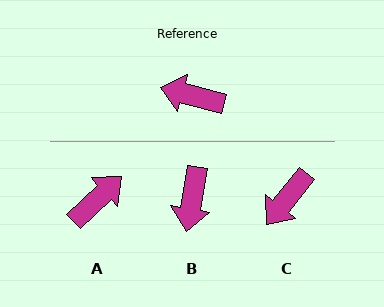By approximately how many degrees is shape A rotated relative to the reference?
Approximately 122 degrees clockwise.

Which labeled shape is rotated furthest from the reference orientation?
A, about 122 degrees away.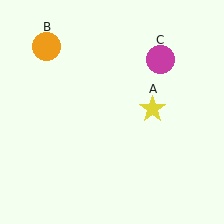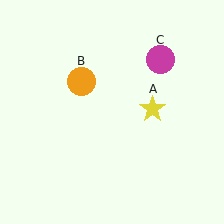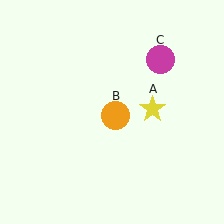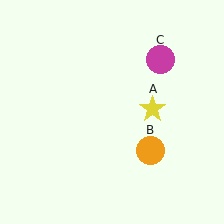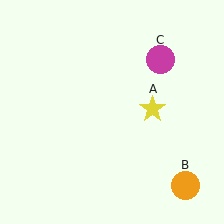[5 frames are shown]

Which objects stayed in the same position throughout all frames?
Yellow star (object A) and magenta circle (object C) remained stationary.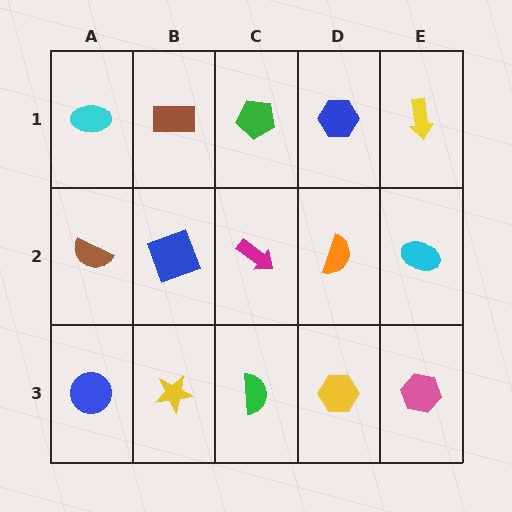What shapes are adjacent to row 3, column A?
A brown semicircle (row 2, column A), a yellow star (row 3, column B).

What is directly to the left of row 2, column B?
A brown semicircle.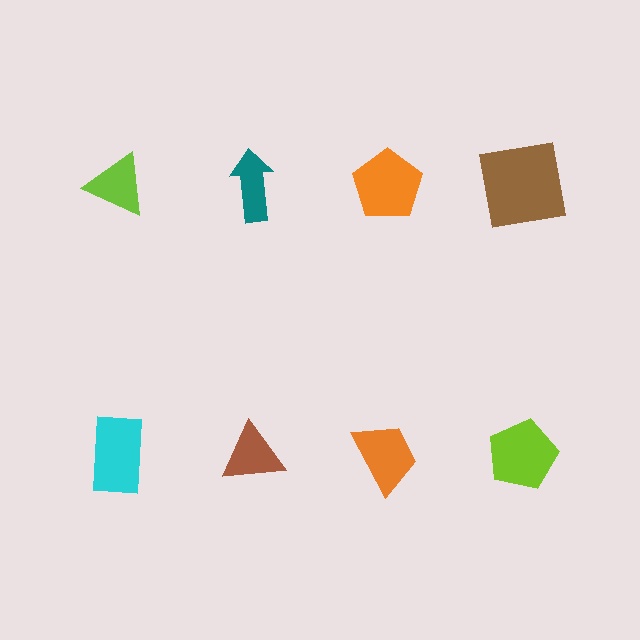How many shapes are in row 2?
4 shapes.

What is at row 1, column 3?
An orange pentagon.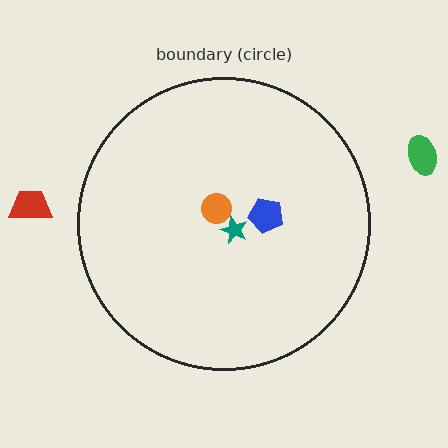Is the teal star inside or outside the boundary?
Inside.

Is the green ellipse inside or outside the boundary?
Outside.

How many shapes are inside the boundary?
3 inside, 2 outside.